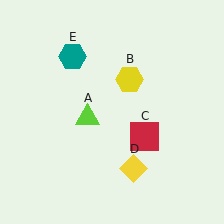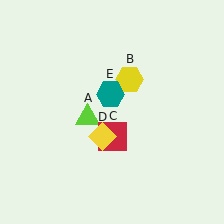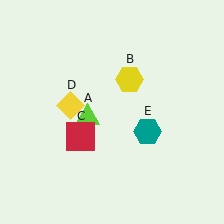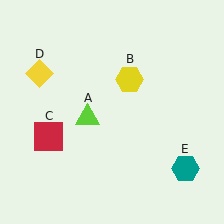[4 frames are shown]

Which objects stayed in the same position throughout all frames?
Lime triangle (object A) and yellow hexagon (object B) remained stationary.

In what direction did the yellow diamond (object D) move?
The yellow diamond (object D) moved up and to the left.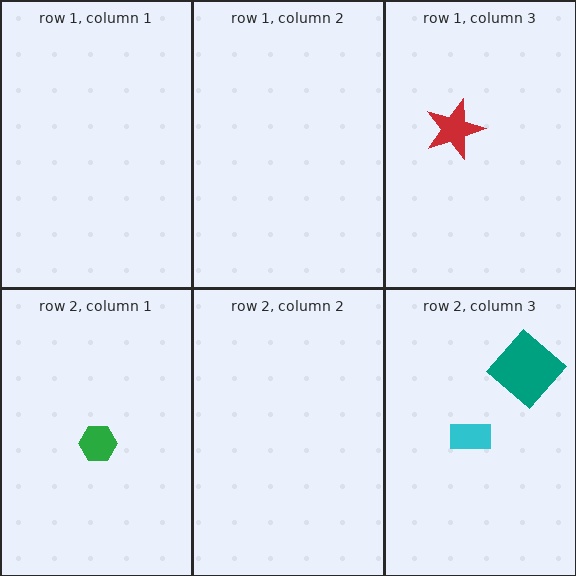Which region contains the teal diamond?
The row 2, column 3 region.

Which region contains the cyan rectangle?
The row 2, column 3 region.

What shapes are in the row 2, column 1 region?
The green hexagon.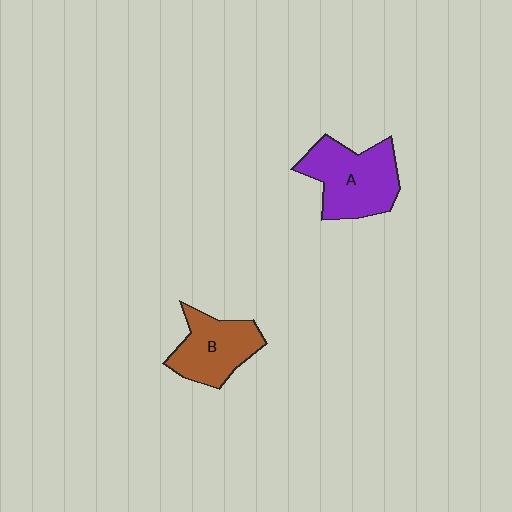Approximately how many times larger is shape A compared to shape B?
Approximately 1.3 times.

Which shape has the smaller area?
Shape B (brown).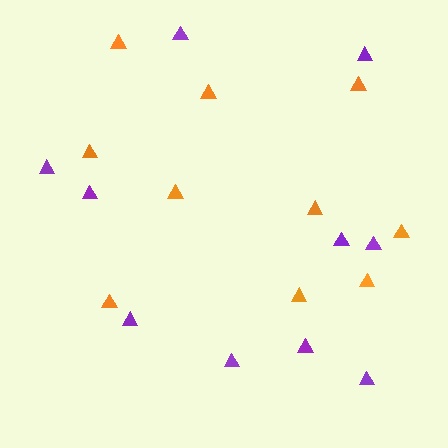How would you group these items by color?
There are 2 groups: one group of orange triangles (10) and one group of purple triangles (10).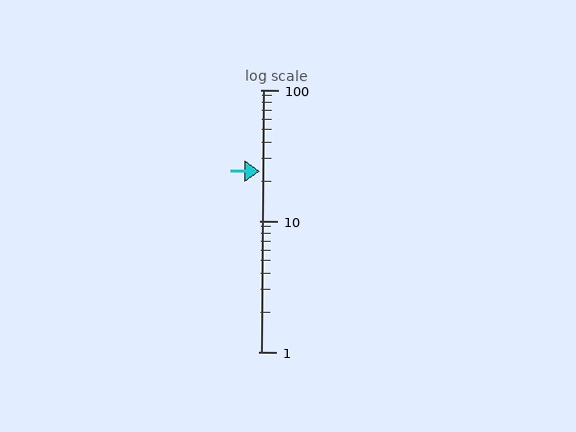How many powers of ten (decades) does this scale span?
The scale spans 2 decades, from 1 to 100.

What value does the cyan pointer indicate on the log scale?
The pointer indicates approximately 24.